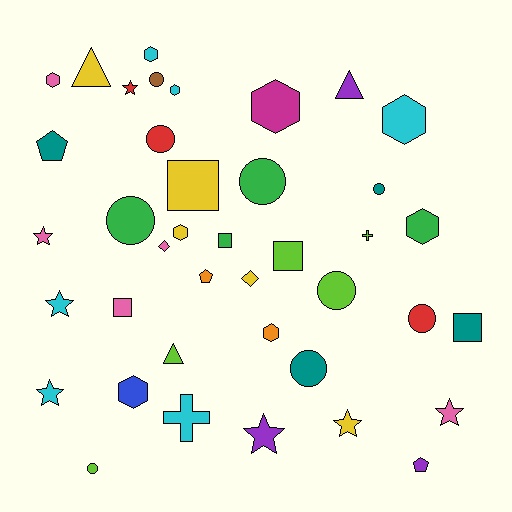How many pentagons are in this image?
There are 3 pentagons.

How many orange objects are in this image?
There are 2 orange objects.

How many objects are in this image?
There are 40 objects.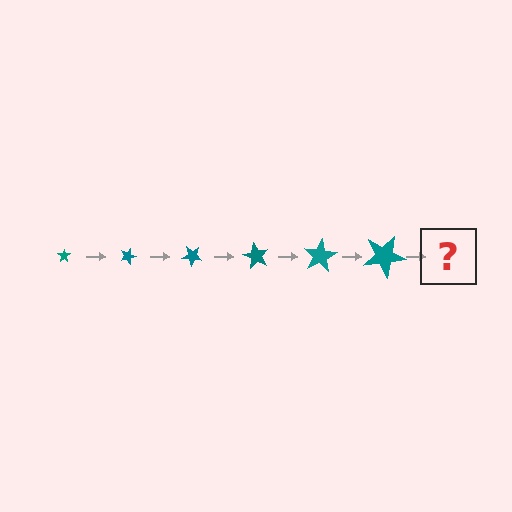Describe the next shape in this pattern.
It should be a star, larger than the previous one and rotated 120 degrees from the start.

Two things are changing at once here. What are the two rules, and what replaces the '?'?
The two rules are that the star grows larger each step and it rotates 20 degrees each step. The '?' should be a star, larger than the previous one and rotated 120 degrees from the start.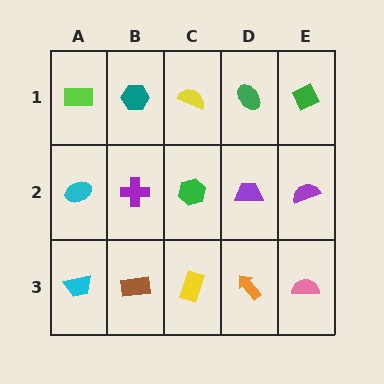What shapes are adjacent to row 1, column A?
A cyan ellipse (row 2, column A), a teal hexagon (row 1, column B).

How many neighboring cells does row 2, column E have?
3.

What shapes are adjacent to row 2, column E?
A green diamond (row 1, column E), a pink semicircle (row 3, column E), a purple trapezoid (row 2, column D).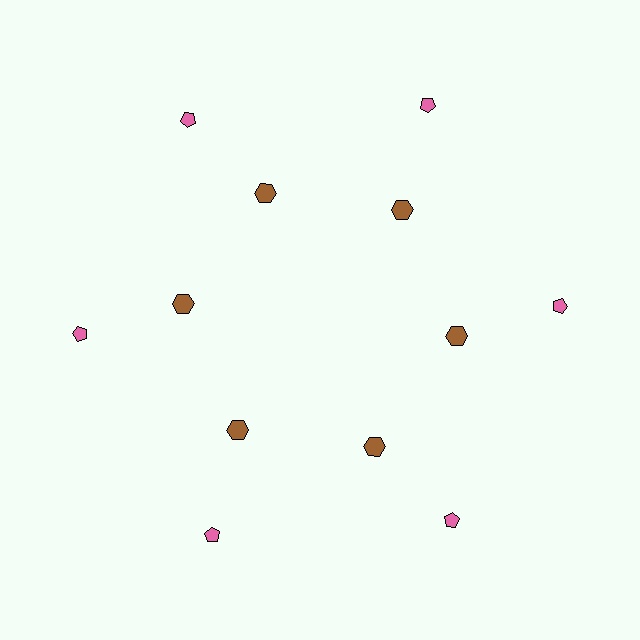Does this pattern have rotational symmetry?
Yes, this pattern has 6-fold rotational symmetry. It looks the same after rotating 60 degrees around the center.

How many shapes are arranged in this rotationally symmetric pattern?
There are 12 shapes, arranged in 6 groups of 2.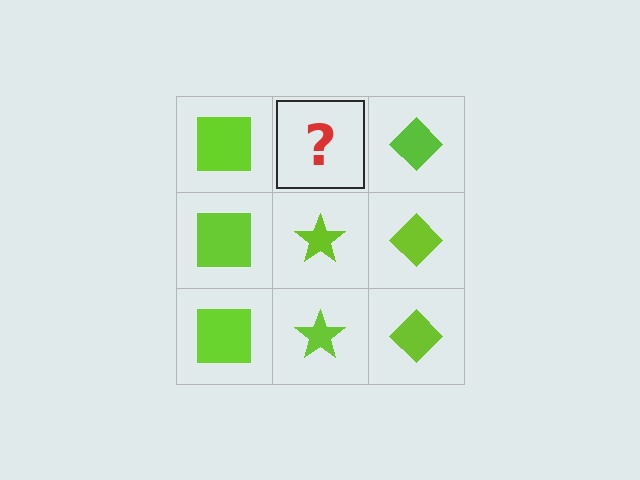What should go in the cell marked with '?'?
The missing cell should contain a lime star.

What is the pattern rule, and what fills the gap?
The rule is that each column has a consistent shape. The gap should be filled with a lime star.